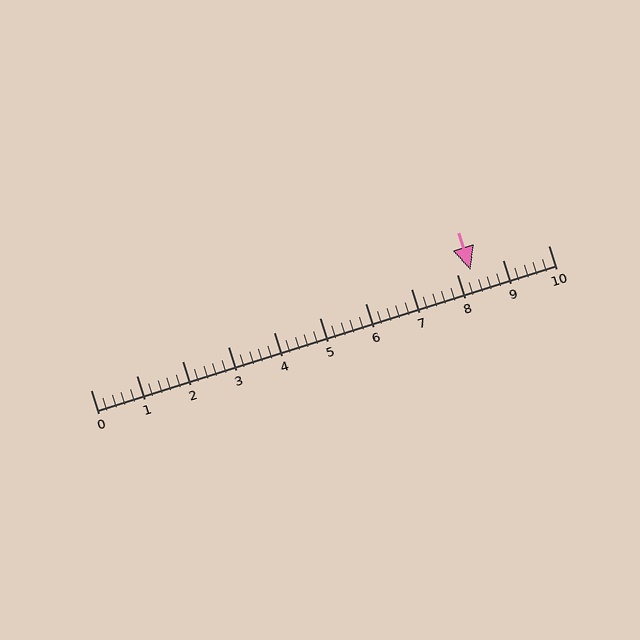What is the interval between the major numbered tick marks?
The major tick marks are spaced 1 units apart.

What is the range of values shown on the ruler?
The ruler shows values from 0 to 10.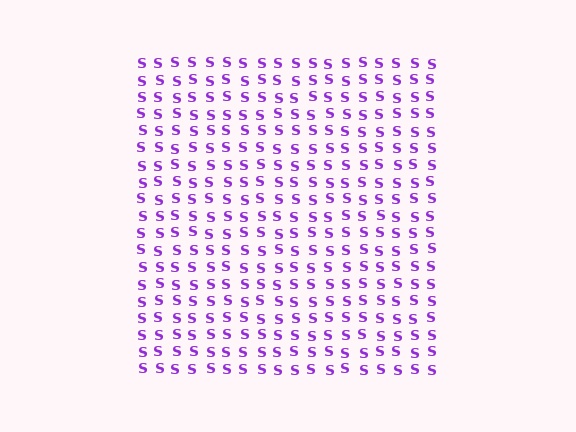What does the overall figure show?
The overall figure shows a square.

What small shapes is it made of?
It is made of small letter S's.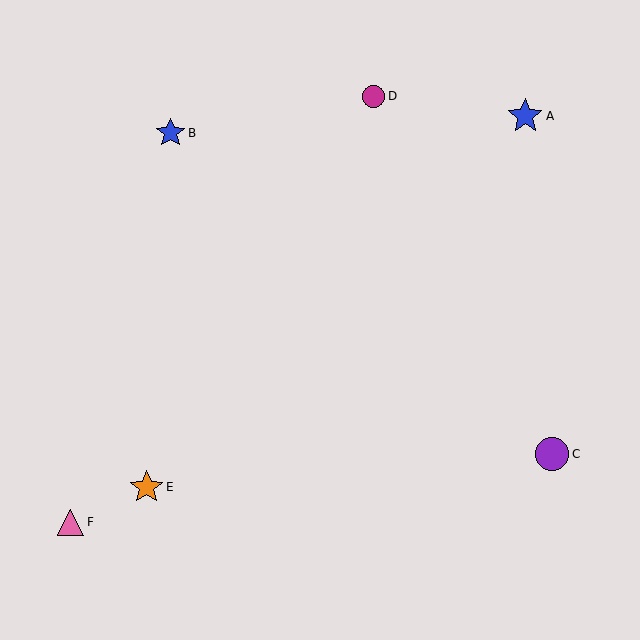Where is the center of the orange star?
The center of the orange star is at (147, 487).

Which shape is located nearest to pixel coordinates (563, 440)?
The purple circle (labeled C) at (552, 454) is nearest to that location.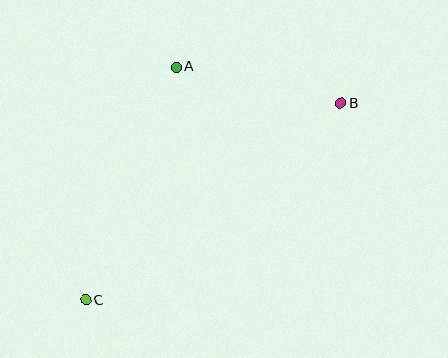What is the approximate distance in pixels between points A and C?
The distance between A and C is approximately 250 pixels.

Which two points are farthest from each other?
Points B and C are farthest from each other.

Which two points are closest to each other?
Points A and B are closest to each other.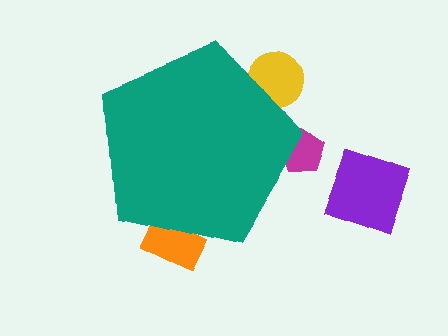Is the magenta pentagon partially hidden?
Yes, the magenta pentagon is partially hidden behind the teal pentagon.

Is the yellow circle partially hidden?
Yes, the yellow circle is partially hidden behind the teal pentagon.